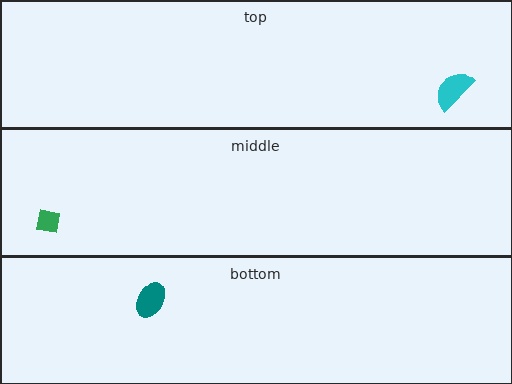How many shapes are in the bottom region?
1.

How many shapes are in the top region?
1.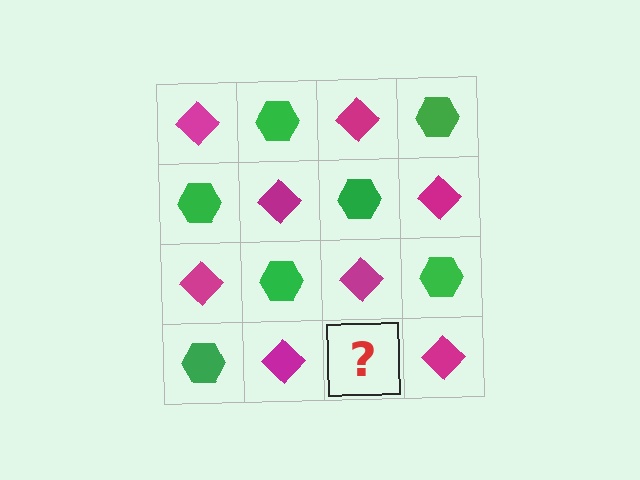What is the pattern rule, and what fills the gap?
The rule is that it alternates magenta diamond and green hexagon in a checkerboard pattern. The gap should be filled with a green hexagon.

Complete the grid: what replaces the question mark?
The question mark should be replaced with a green hexagon.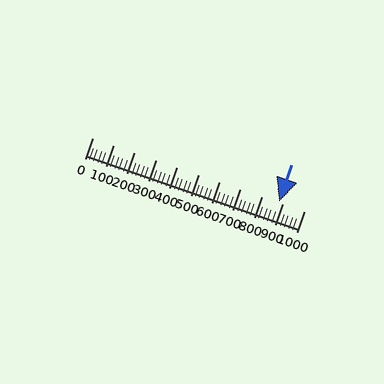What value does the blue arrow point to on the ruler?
The blue arrow points to approximately 881.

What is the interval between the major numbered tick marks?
The major tick marks are spaced 100 units apart.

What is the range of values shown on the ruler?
The ruler shows values from 0 to 1000.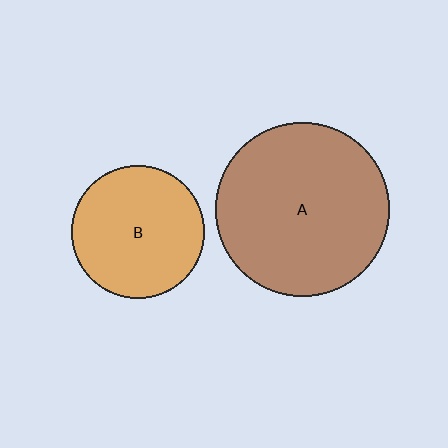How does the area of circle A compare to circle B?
Approximately 1.7 times.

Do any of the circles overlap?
No, none of the circles overlap.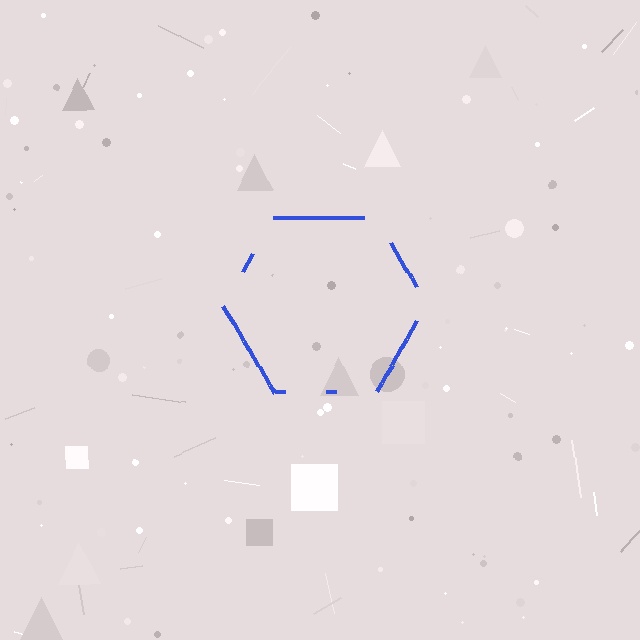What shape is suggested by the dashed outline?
The dashed outline suggests a hexagon.